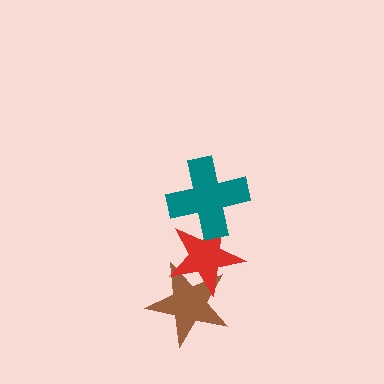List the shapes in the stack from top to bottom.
From top to bottom: the teal cross, the red star, the brown star.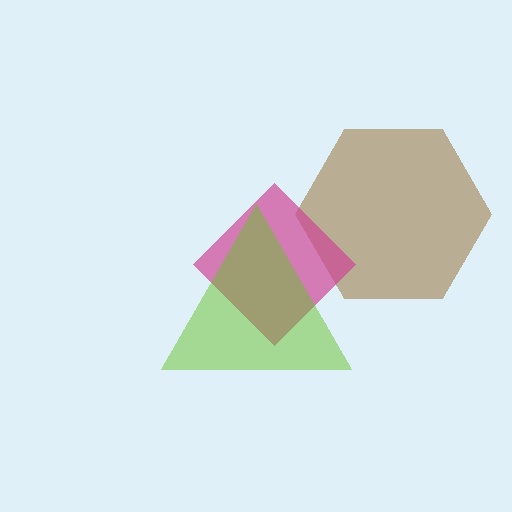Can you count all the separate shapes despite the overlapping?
Yes, there are 3 separate shapes.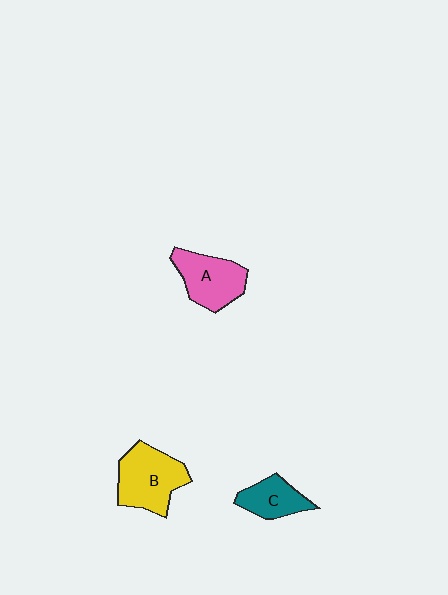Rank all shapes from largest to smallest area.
From largest to smallest: B (yellow), A (pink), C (teal).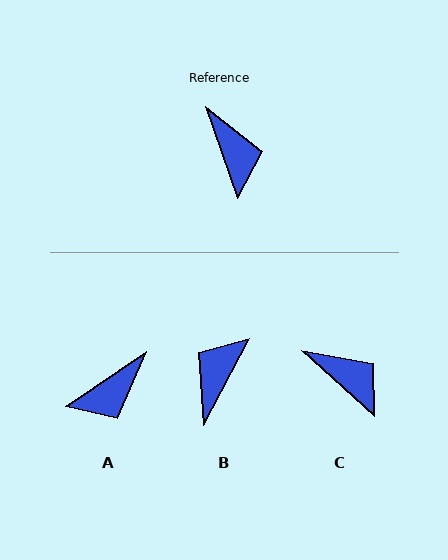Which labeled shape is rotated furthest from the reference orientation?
B, about 133 degrees away.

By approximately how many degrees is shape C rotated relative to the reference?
Approximately 29 degrees counter-clockwise.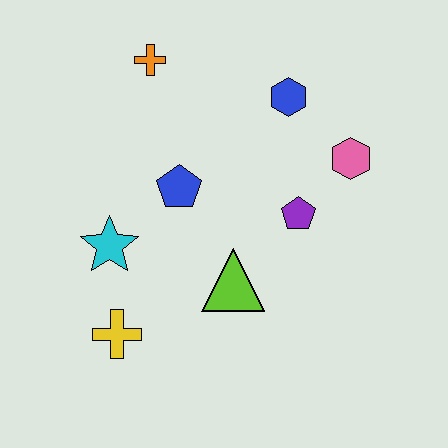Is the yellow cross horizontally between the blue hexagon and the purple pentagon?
No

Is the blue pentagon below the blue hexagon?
Yes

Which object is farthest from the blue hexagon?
The yellow cross is farthest from the blue hexagon.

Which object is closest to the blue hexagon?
The pink hexagon is closest to the blue hexagon.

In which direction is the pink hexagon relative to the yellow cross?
The pink hexagon is to the right of the yellow cross.